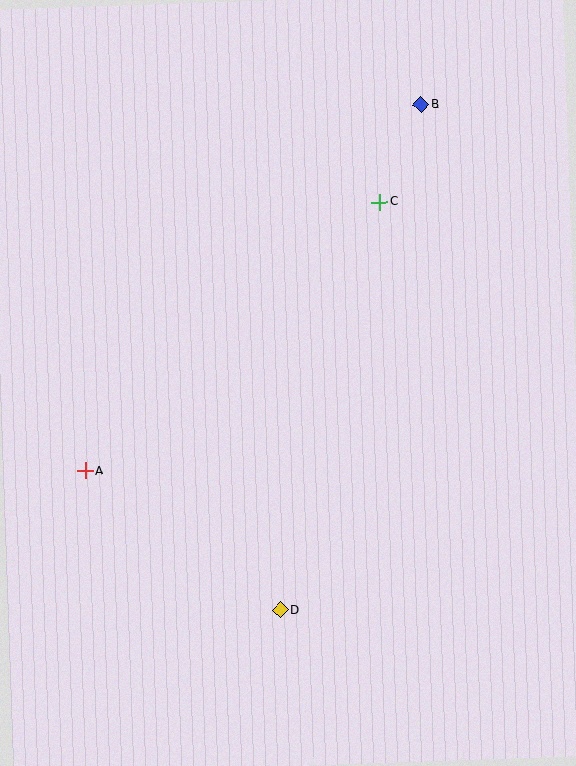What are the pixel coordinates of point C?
Point C is at (380, 202).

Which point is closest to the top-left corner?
Point C is closest to the top-left corner.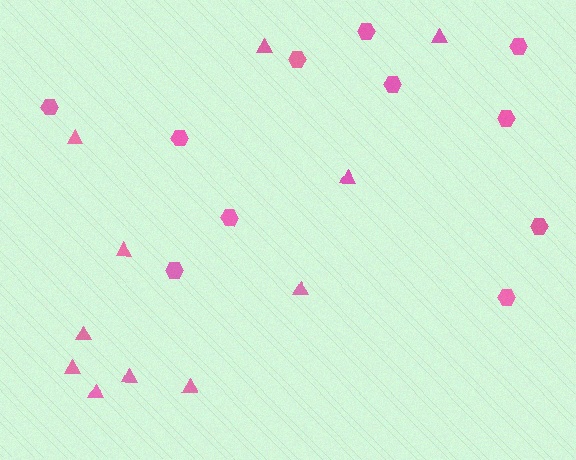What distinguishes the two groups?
There are 2 groups: one group of hexagons (11) and one group of triangles (11).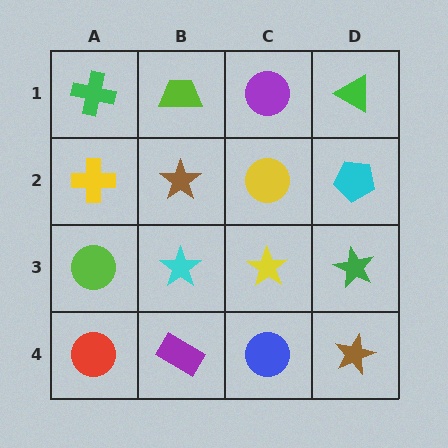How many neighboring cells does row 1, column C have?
3.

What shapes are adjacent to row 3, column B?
A brown star (row 2, column B), a purple rectangle (row 4, column B), a lime circle (row 3, column A), a yellow star (row 3, column C).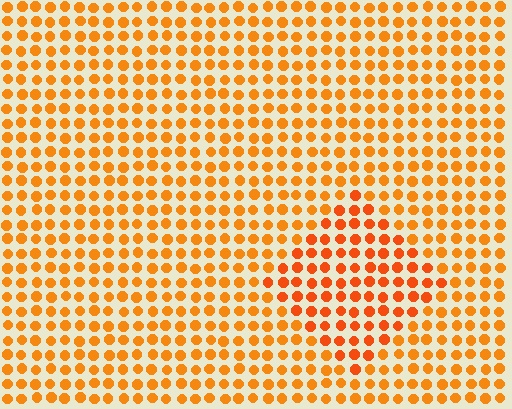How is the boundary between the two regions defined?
The boundary is defined purely by a slight shift in hue (about 16 degrees). Spacing, size, and orientation are identical on both sides.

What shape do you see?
I see a diamond.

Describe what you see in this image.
The image is filled with small orange elements in a uniform arrangement. A diamond-shaped region is visible where the elements are tinted to a slightly different hue, forming a subtle color boundary.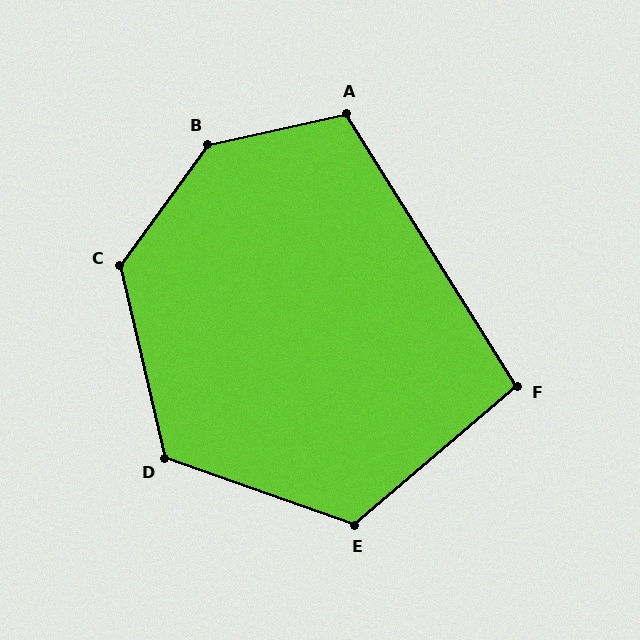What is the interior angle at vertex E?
Approximately 120 degrees (obtuse).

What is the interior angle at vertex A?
Approximately 109 degrees (obtuse).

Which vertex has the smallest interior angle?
F, at approximately 98 degrees.